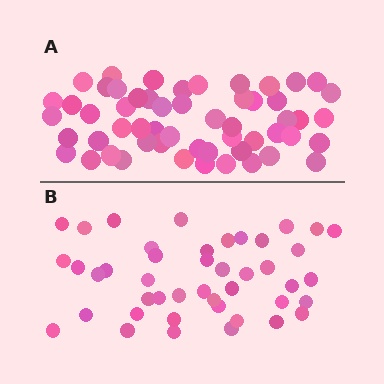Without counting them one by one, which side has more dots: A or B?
Region A (the top region) has more dots.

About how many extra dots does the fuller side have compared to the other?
Region A has roughly 12 or so more dots than region B.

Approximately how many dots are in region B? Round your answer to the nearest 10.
About 40 dots. (The exact count is 44, which rounds to 40.)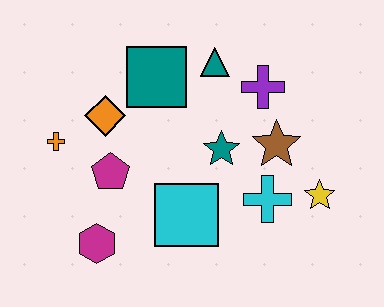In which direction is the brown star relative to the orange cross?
The brown star is to the right of the orange cross.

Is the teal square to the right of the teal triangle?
No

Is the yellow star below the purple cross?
Yes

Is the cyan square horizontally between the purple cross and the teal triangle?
No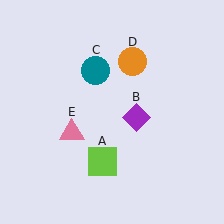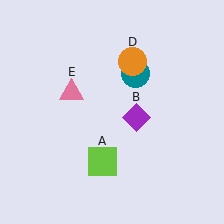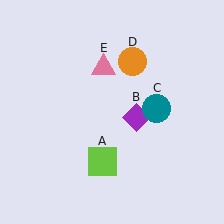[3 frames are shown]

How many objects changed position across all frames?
2 objects changed position: teal circle (object C), pink triangle (object E).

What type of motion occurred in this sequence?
The teal circle (object C), pink triangle (object E) rotated clockwise around the center of the scene.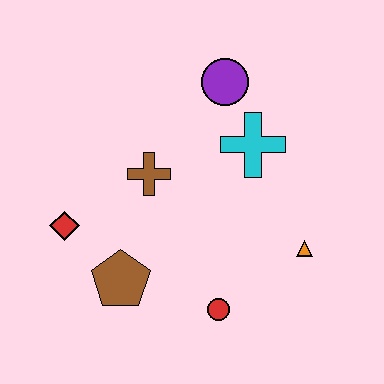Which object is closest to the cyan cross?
The purple circle is closest to the cyan cross.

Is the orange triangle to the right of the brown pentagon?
Yes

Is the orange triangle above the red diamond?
No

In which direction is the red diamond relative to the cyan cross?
The red diamond is to the left of the cyan cross.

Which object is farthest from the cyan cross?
The red diamond is farthest from the cyan cross.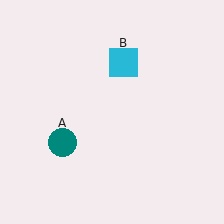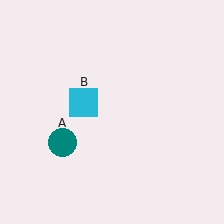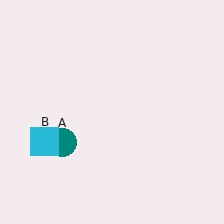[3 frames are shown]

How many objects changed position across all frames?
1 object changed position: cyan square (object B).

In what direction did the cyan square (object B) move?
The cyan square (object B) moved down and to the left.